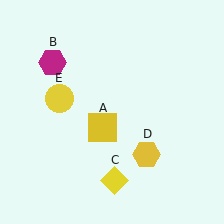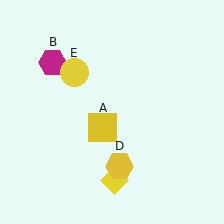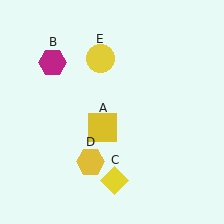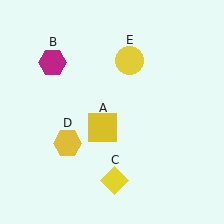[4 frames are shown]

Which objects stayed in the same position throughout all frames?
Yellow square (object A) and magenta hexagon (object B) and yellow diamond (object C) remained stationary.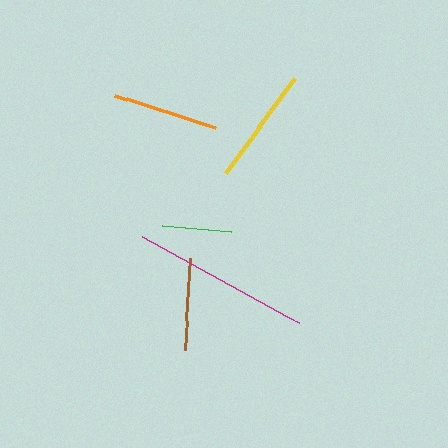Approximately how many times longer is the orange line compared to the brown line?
The orange line is approximately 1.1 times the length of the brown line.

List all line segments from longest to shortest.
From longest to shortest: magenta, yellow, orange, brown, green.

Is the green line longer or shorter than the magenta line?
The magenta line is longer than the green line.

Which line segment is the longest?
The magenta line is the longest at approximately 177 pixels.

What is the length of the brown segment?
The brown segment is approximately 93 pixels long.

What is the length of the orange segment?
The orange segment is approximately 105 pixels long.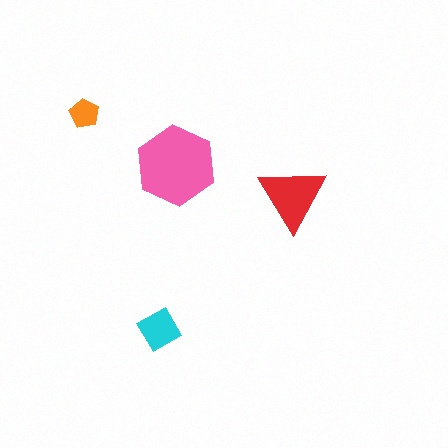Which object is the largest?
The pink hexagon.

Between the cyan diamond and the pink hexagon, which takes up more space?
The pink hexagon.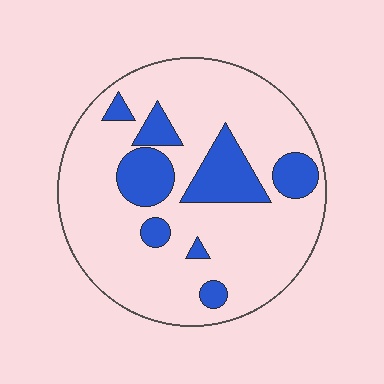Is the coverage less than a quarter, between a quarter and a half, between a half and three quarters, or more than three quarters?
Less than a quarter.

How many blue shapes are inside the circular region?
8.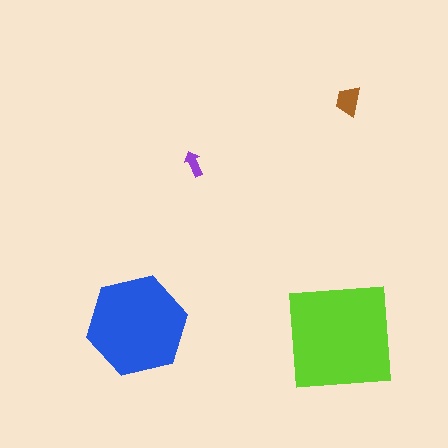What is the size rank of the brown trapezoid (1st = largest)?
3rd.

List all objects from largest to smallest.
The lime square, the blue hexagon, the brown trapezoid, the purple arrow.